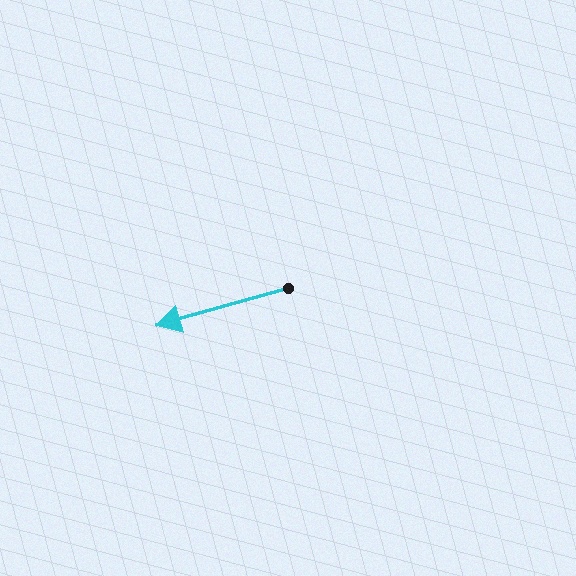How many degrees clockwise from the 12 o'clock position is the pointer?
Approximately 254 degrees.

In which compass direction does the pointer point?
West.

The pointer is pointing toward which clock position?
Roughly 8 o'clock.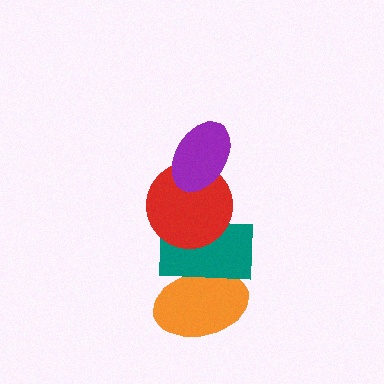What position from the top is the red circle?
The red circle is 2nd from the top.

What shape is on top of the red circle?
The purple ellipse is on top of the red circle.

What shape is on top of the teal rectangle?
The red circle is on top of the teal rectangle.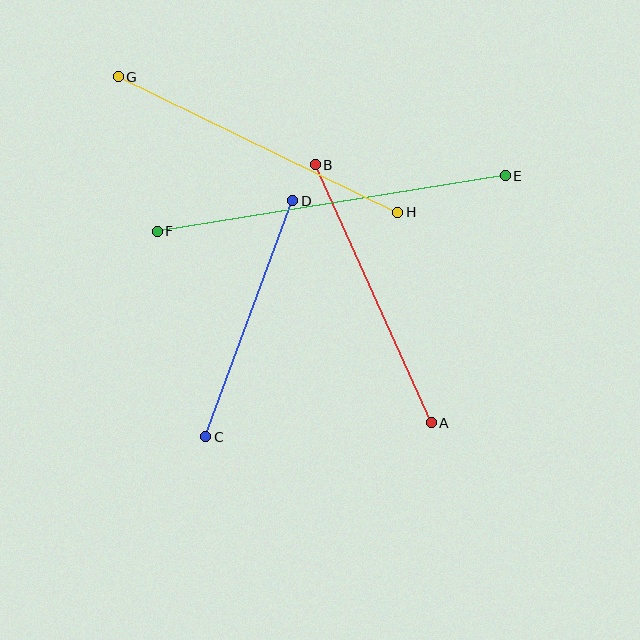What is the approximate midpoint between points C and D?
The midpoint is at approximately (249, 319) pixels.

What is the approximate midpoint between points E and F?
The midpoint is at approximately (331, 204) pixels.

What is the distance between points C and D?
The distance is approximately 252 pixels.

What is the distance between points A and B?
The distance is approximately 283 pixels.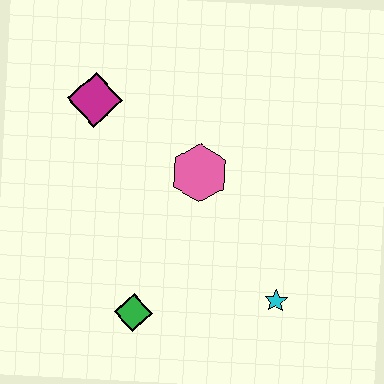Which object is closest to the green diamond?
The cyan star is closest to the green diamond.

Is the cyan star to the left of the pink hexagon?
No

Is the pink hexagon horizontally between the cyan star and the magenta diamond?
Yes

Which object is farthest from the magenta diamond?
The cyan star is farthest from the magenta diamond.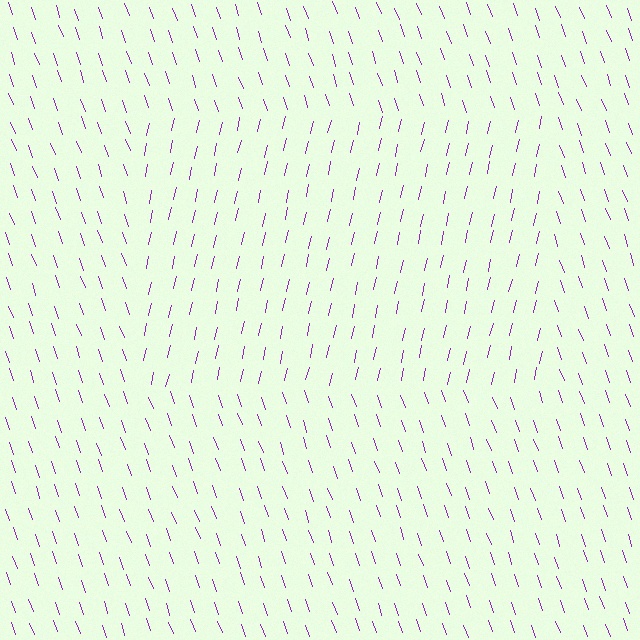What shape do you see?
I see a rectangle.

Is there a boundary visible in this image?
Yes, there is a texture boundary formed by a change in line orientation.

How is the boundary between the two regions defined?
The boundary is defined purely by a change in line orientation (approximately 32 degrees difference). All lines are the same color and thickness.